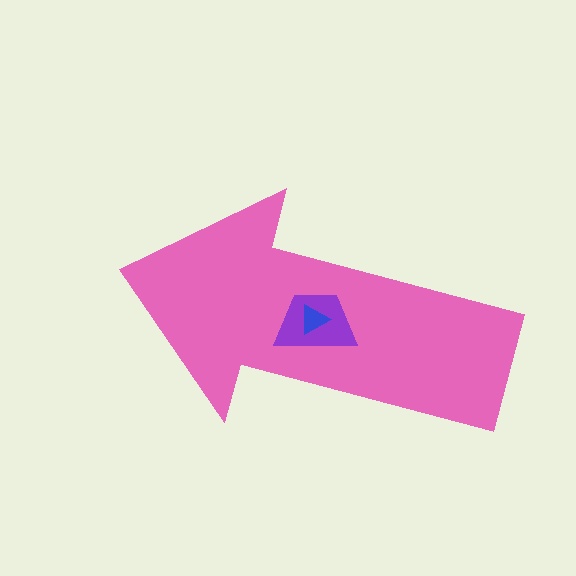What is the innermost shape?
The blue triangle.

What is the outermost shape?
The pink arrow.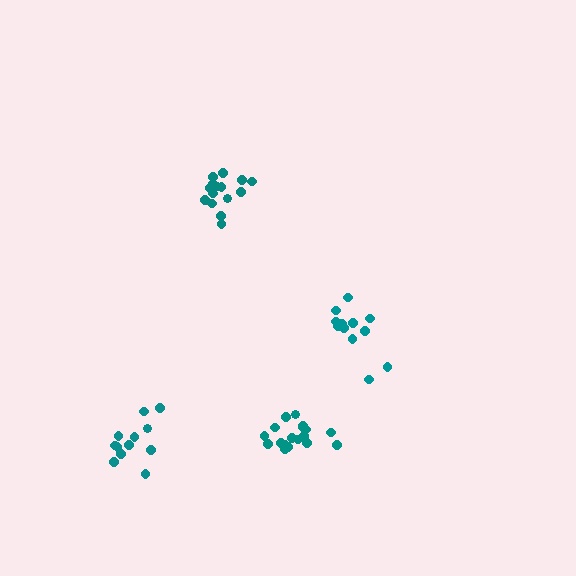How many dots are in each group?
Group 1: 15 dots, Group 2: 18 dots, Group 3: 12 dots, Group 4: 12 dots (57 total).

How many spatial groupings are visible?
There are 4 spatial groupings.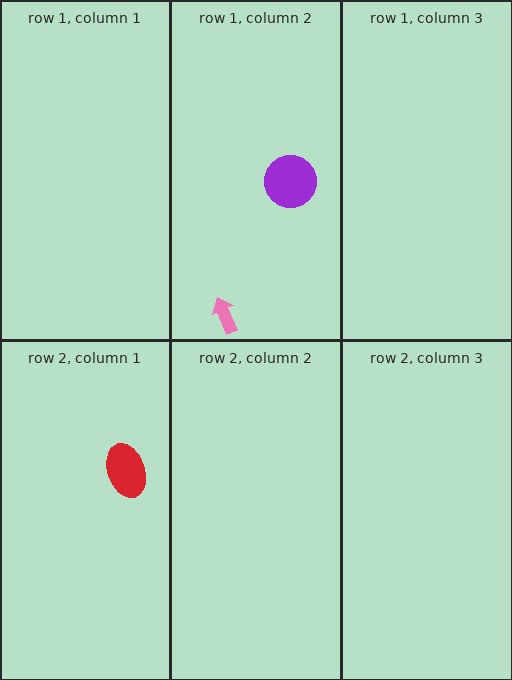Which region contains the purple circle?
The row 1, column 2 region.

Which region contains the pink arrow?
The row 1, column 2 region.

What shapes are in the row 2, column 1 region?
The red ellipse.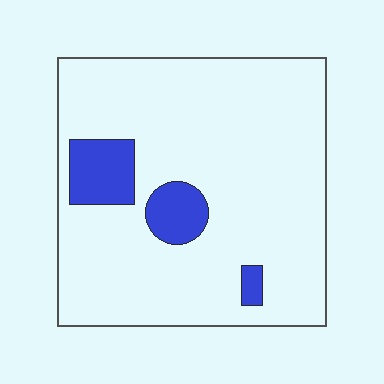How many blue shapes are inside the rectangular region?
3.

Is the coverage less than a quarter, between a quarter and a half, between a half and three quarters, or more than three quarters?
Less than a quarter.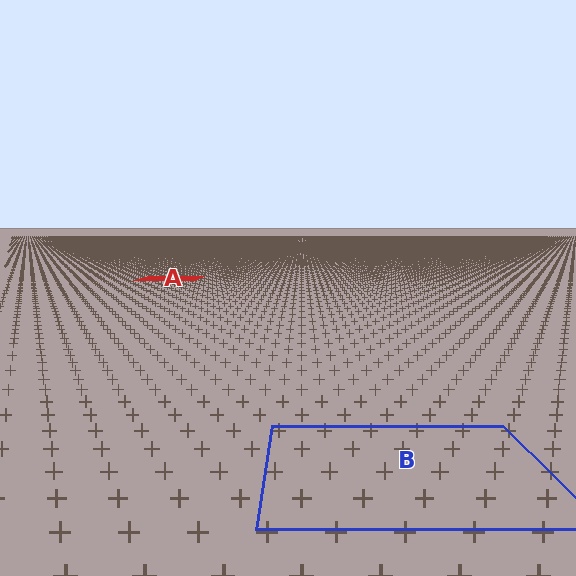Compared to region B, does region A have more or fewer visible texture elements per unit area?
Region A has more texture elements per unit area — they are packed more densely because it is farther away.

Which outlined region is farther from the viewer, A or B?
Region A is farther from the viewer — the texture elements inside it appear smaller and more densely packed.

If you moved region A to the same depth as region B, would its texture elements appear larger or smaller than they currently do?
They would appear larger. At a closer depth, the same texture elements are projected at a bigger on-screen size.